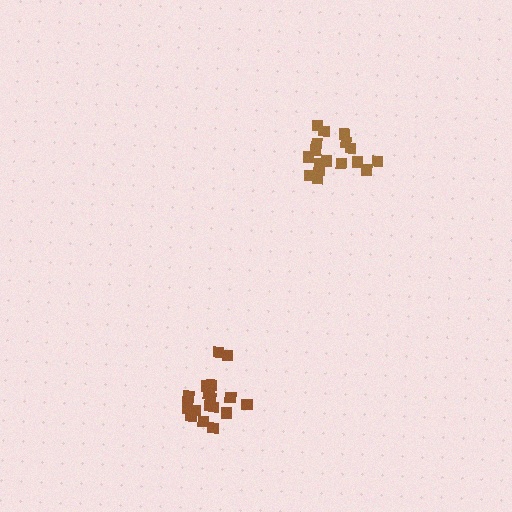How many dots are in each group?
Group 1: 18 dots, Group 2: 17 dots (35 total).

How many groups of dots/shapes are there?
There are 2 groups.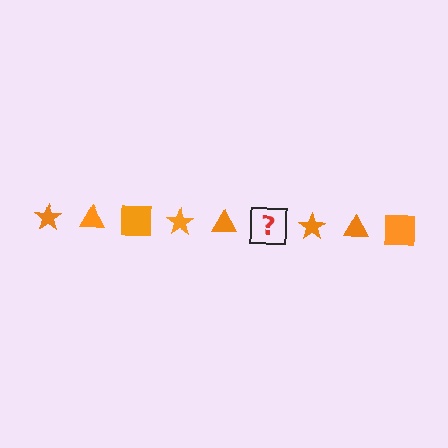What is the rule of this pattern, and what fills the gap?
The rule is that the pattern cycles through star, triangle, square shapes in orange. The gap should be filled with an orange square.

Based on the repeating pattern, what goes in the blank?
The blank should be an orange square.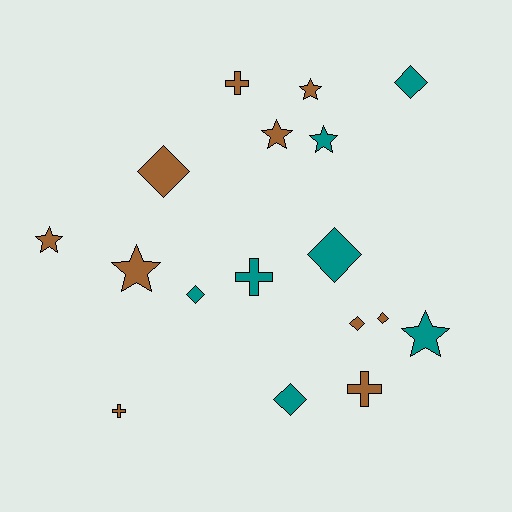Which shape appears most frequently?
Diamond, with 7 objects.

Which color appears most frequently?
Brown, with 10 objects.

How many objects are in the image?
There are 17 objects.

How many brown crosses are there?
There are 3 brown crosses.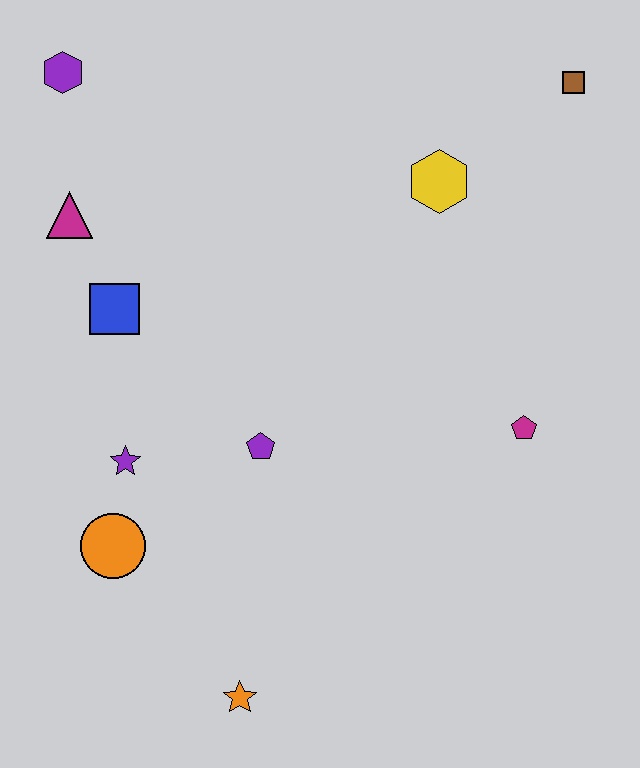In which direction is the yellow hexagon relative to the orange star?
The yellow hexagon is above the orange star.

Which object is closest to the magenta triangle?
The blue square is closest to the magenta triangle.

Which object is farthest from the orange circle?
The brown square is farthest from the orange circle.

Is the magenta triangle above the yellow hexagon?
No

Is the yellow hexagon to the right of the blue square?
Yes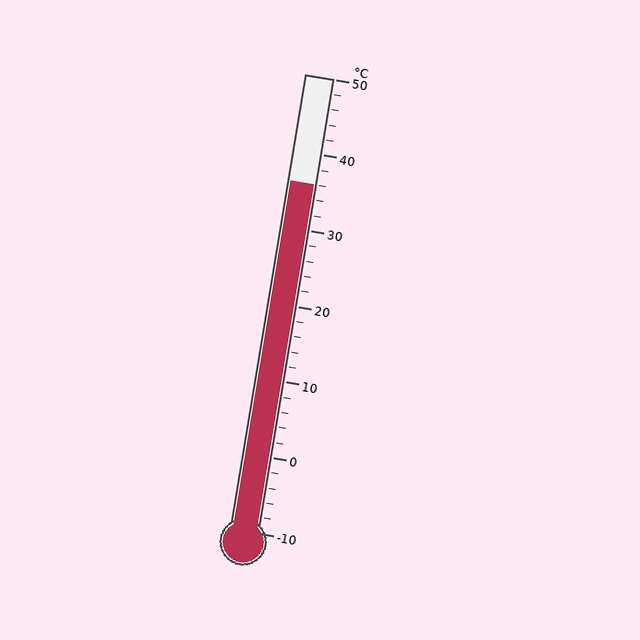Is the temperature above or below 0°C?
The temperature is above 0°C.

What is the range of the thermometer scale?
The thermometer scale ranges from -10°C to 50°C.